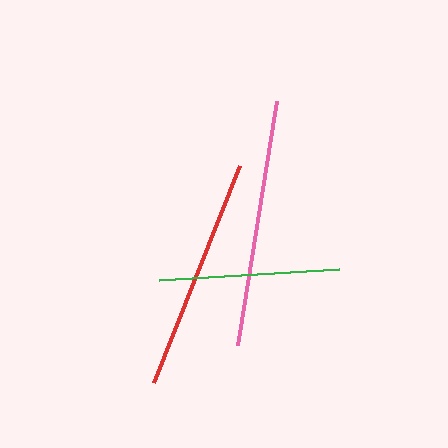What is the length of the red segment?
The red segment is approximately 233 pixels long.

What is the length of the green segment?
The green segment is approximately 181 pixels long.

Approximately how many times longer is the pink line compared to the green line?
The pink line is approximately 1.4 times the length of the green line.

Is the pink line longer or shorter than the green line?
The pink line is longer than the green line.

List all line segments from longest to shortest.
From longest to shortest: pink, red, green.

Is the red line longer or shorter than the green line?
The red line is longer than the green line.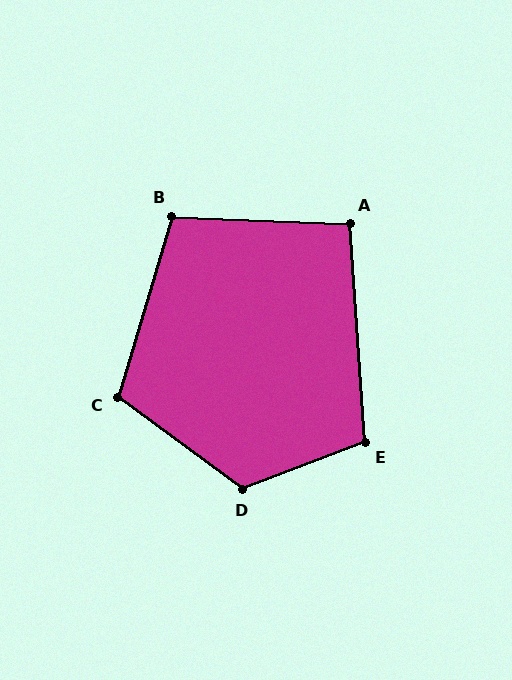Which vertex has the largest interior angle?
D, at approximately 123 degrees.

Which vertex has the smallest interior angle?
A, at approximately 96 degrees.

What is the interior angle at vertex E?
Approximately 107 degrees (obtuse).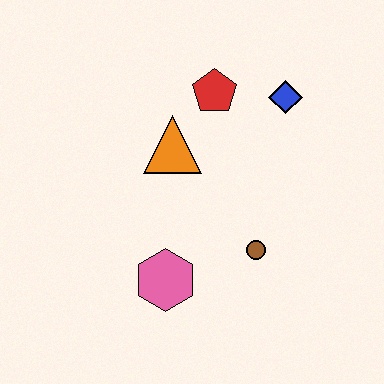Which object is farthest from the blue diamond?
The pink hexagon is farthest from the blue diamond.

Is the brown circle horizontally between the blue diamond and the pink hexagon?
Yes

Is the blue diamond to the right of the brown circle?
Yes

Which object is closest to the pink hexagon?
The brown circle is closest to the pink hexagon.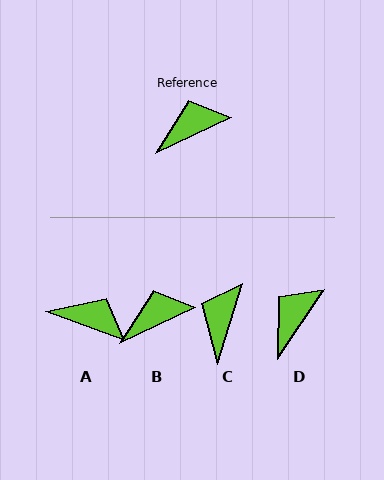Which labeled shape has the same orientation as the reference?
B.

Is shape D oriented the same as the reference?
No, it is off by about 31 degrees.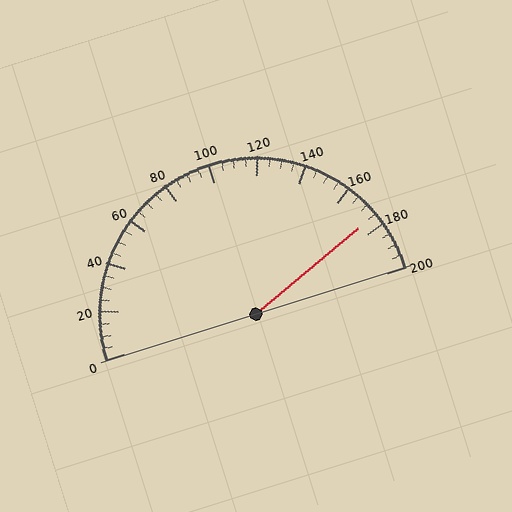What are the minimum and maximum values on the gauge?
The gauge ranges from 0 to 200.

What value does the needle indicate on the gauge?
The needle indicates approximately 175.